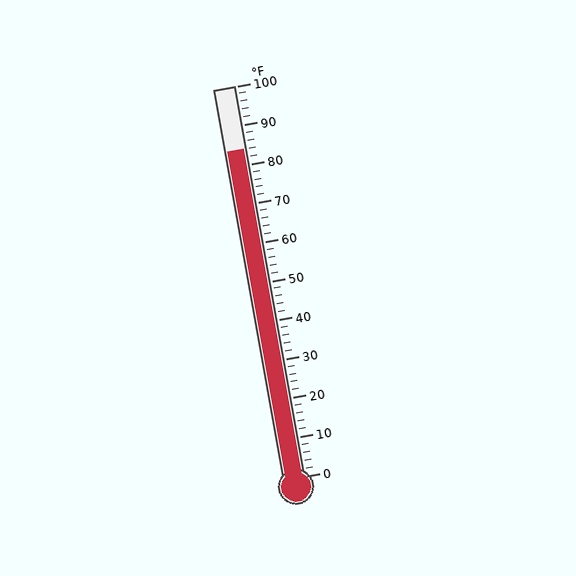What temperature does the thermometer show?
The thermometer shows approximately 84°F.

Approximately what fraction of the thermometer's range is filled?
The thermometer is filled to approximately 85% of its range.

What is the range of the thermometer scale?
The thermometer scale ranges from 0°F to 100°F.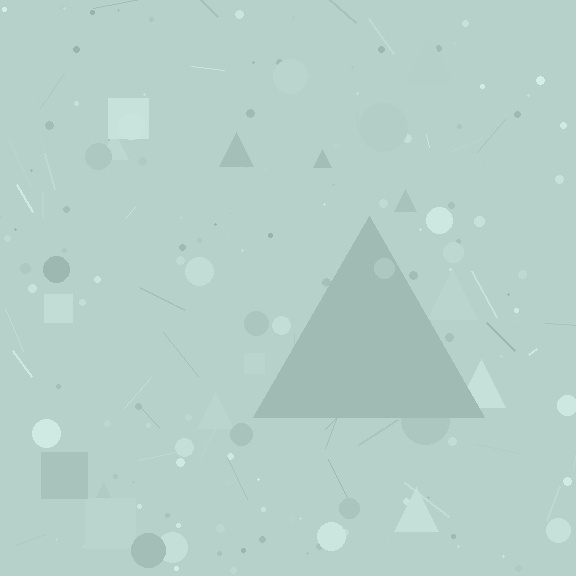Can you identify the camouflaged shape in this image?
The camouflaged shape is a triangle.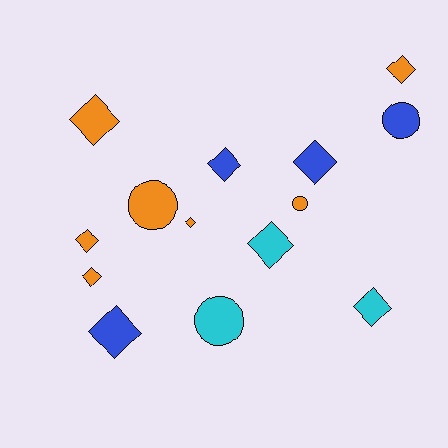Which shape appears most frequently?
Diamond, with 10 objects.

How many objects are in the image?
There are 14 objects.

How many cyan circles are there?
There is 1 cyan circle.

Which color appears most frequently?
Orange, with 7 objects.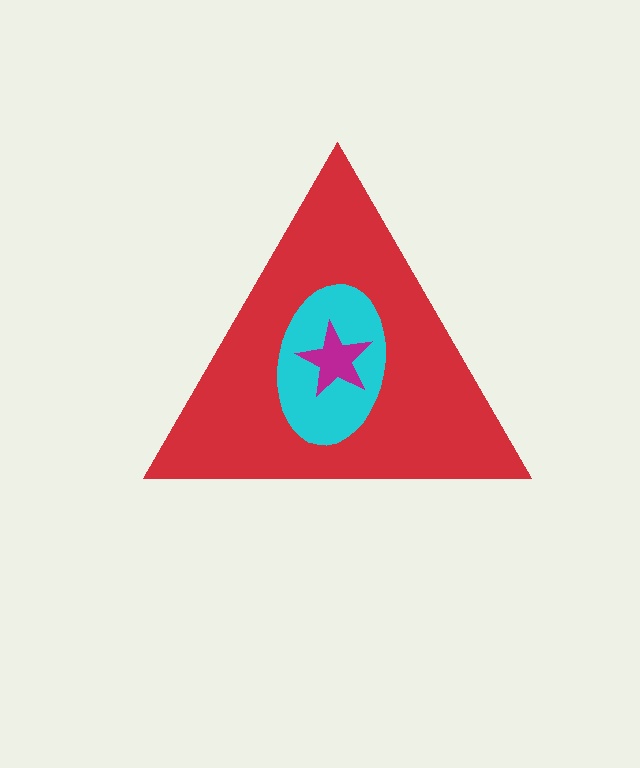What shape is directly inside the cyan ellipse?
The magenta star.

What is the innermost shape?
The magenta star.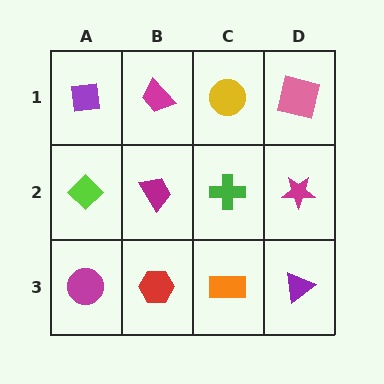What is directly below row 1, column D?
A magenta star.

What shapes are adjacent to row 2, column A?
A purple square (row 1, column A), a magenta circle (row 3, column A), a magenta trapezoid (row 2, column B).